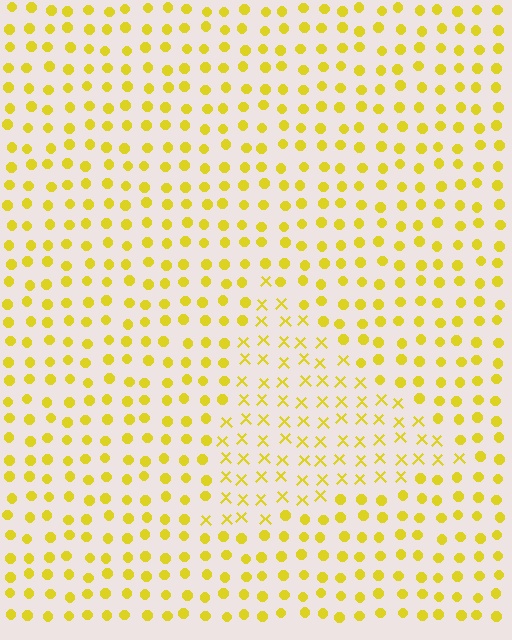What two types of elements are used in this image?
The image uses X marks inside the triangle region and circles outside it.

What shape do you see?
I see a triangle.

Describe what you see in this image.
The image is filled with small yellow elements arranged in a uniform grid. A triangle-shaped region contains X marks, while the surrounding area contains circles. The boundary is defined purely by the change in element shape.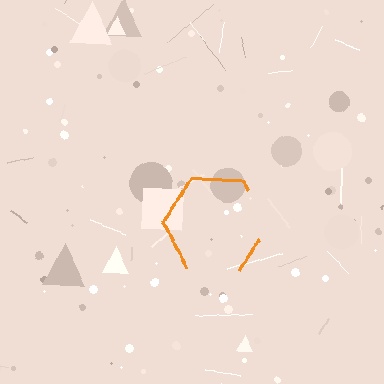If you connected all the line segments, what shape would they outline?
They would outline a hexagon.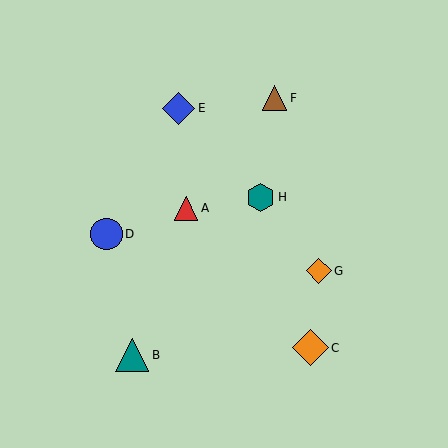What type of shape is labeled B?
Shape B is a teal triangle.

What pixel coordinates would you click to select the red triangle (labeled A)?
Click at (186, 208) to select the red triangle A.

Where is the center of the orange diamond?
The center of the orange diamond is at (310, 348).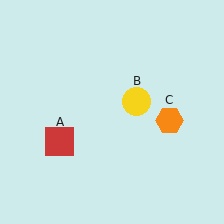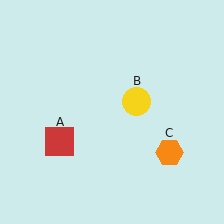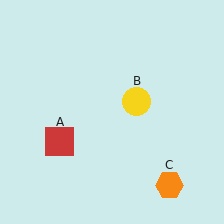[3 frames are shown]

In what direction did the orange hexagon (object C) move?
The orange hexagon (object C) moved down.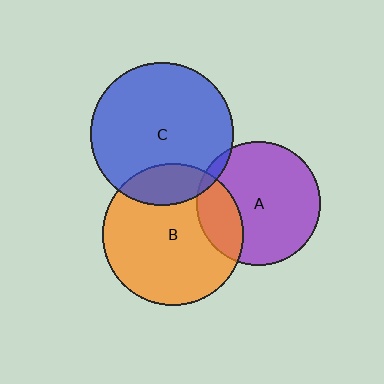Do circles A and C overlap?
Yes.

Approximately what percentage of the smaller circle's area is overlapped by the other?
Approximately 5%.